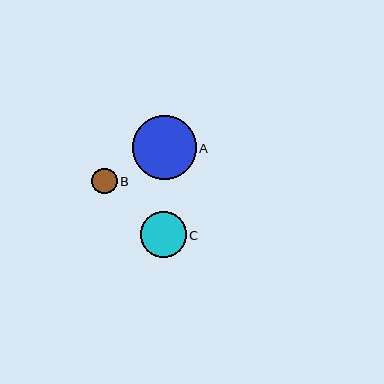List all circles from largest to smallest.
From largest to smallest: A, C, B.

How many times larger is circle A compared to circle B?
Circle A is approximately 2.5 times the size of circle B.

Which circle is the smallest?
Circle B is the smallest with a size of approximately 25 pixels.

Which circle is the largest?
Circle A is the largest with a size of approximately 63 pixels.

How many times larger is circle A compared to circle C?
Circle A is approximately 1.4 times the size of circle C.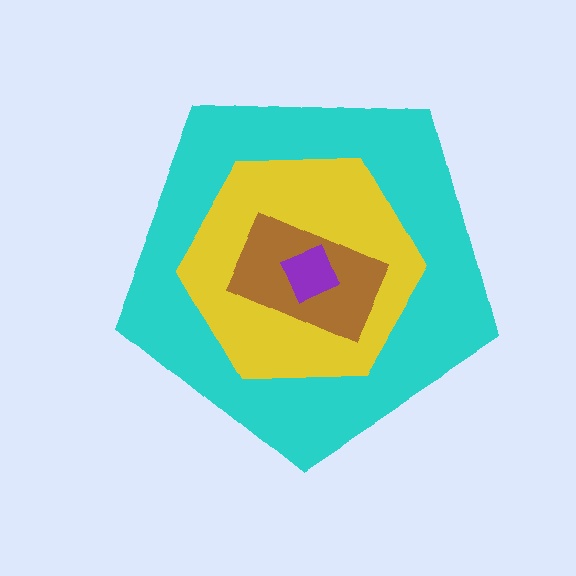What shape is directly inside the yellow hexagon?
The brown rectangle.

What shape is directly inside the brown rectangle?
The purple square.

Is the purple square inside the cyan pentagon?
Yes.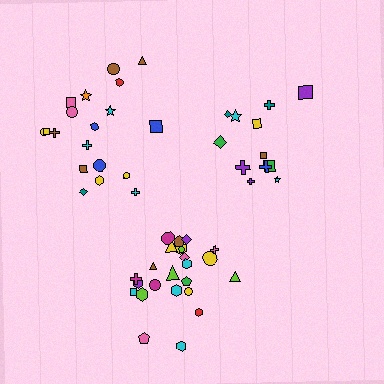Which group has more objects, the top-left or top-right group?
The top-left group.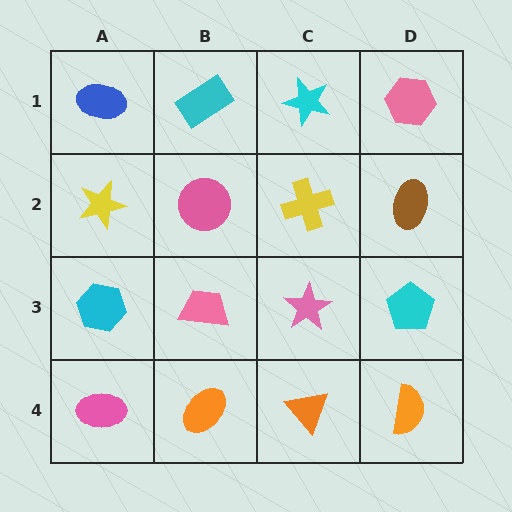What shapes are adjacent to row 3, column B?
A pink circle (row 2, column B), an orange ellipse (row 4, column B), a cyan hexagon (row 3, column A), a pink star (row 3, column C).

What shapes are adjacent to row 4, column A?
A cyan hexagon (row 3, column A), an orange ellipse (row 4, column B).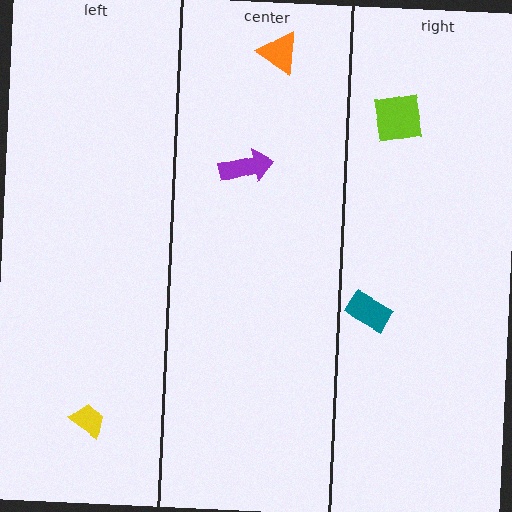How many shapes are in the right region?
2.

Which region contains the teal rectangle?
The right region.